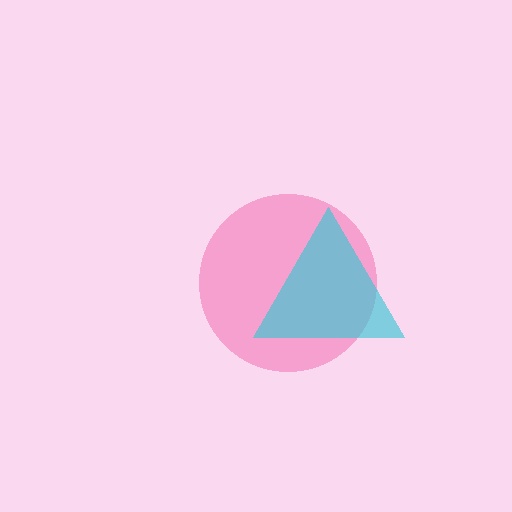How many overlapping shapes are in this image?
There are 2 overlapping shapes in the image.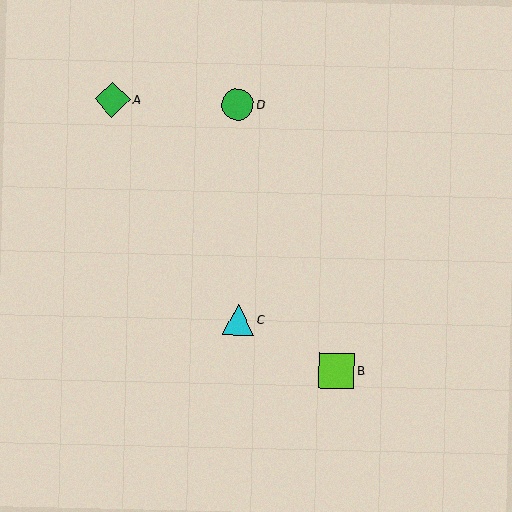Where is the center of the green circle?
The center of the green circle is at (238, 105).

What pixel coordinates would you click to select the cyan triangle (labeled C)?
Click at (239, 320) to select the cyan triangle C.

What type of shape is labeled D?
Shape D is a green circle.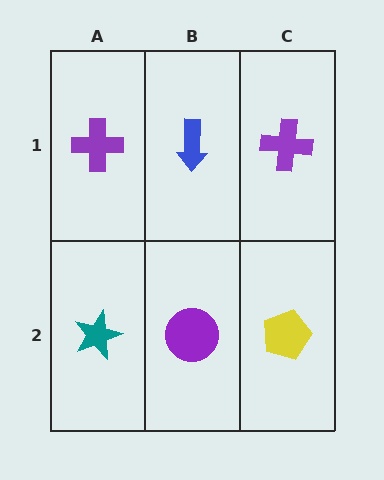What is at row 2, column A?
A teal star.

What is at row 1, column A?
A purple cross.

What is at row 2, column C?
A yellow pentagon.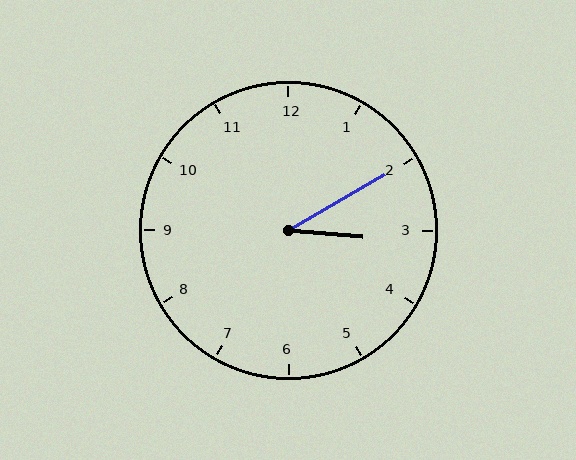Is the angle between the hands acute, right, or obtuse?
It is acute.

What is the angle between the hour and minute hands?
Approximately 35 degrees.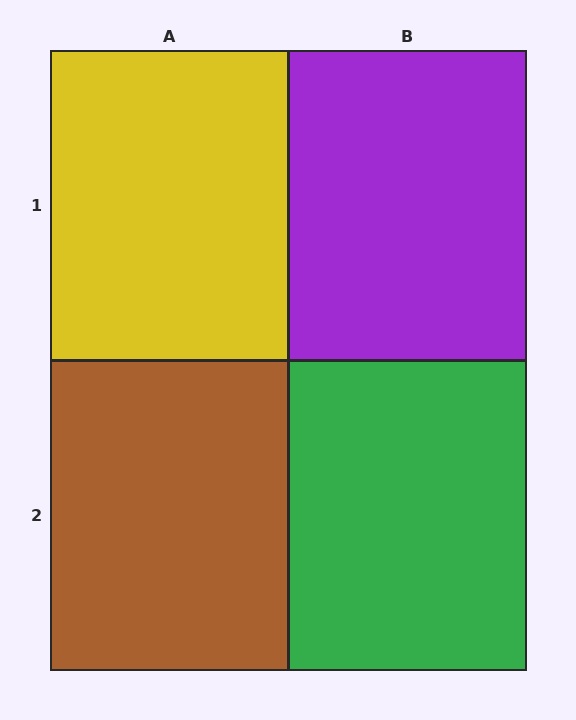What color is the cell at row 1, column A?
Yellow.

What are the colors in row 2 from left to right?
Brown, green.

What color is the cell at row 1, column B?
Purple.